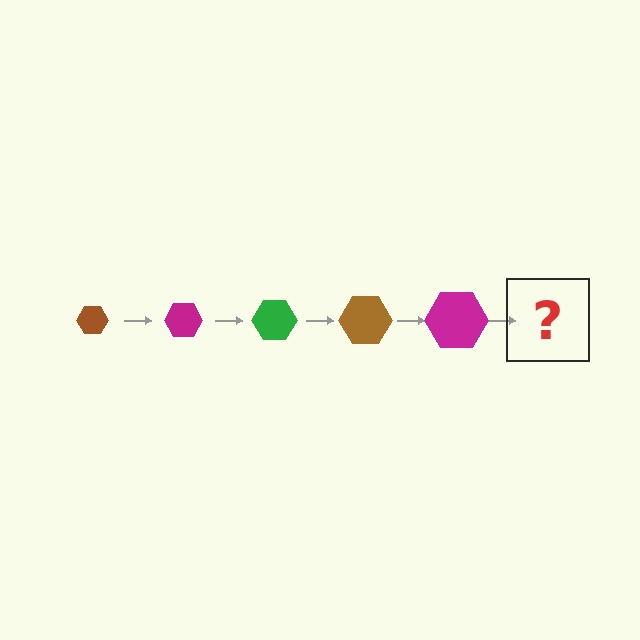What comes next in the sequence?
The next element should be a green hexagon, larger than the previous one.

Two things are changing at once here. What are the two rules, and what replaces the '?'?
The two rules are that the hexagon grows larger each step and the color cycles through brown, magenta, and green. The '?' should be a green hexagon, larger than the previous one.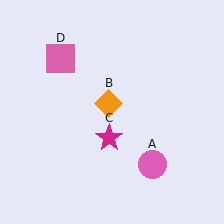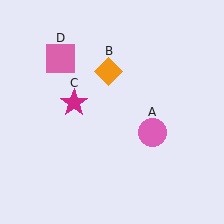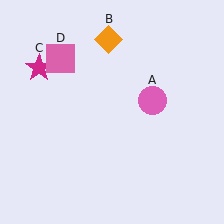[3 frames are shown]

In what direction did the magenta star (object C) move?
The magenta star (object C) moved up and to the left.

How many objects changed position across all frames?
3 objects changed position: pink circle (object A), orange diamond (object B), magenta star (object C).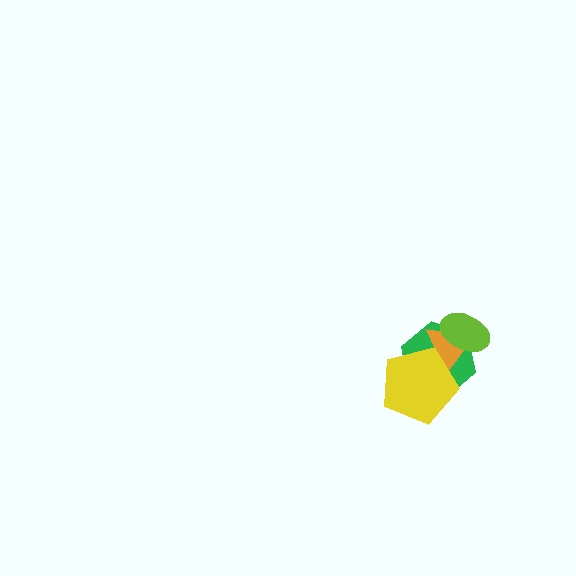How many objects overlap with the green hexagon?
3 objects overlap with the green hexagon.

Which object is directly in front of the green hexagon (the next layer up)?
The orange triangle is directly in front of the green hexagon.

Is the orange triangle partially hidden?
Yes, it is partially covered by another shape.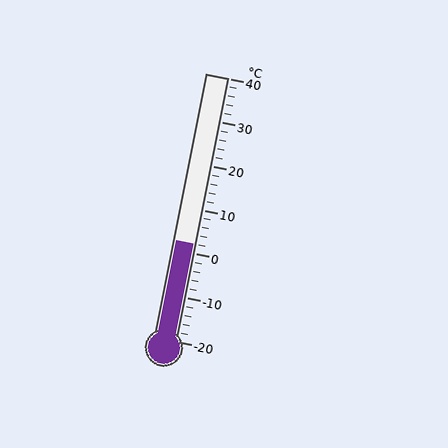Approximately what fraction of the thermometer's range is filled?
The thermometer is filled to approximately 35% of its range.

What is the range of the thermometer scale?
The thermometer scale ranges from -20°C to 40°C.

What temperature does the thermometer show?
The thermometer shows approximately 2°C.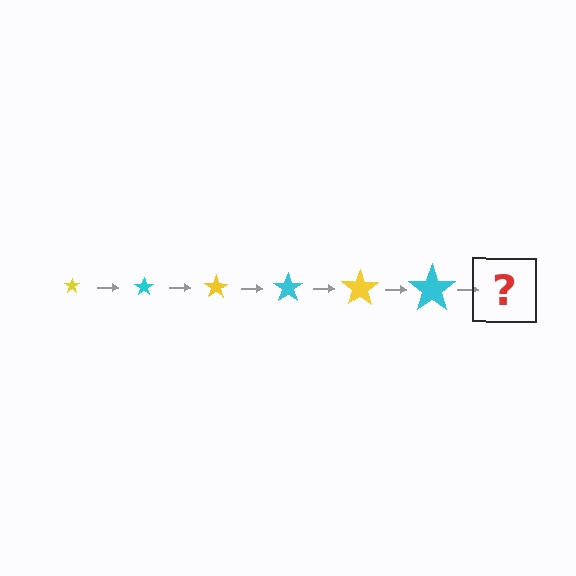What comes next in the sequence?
The next element should be a yellow star, larger than the previous one.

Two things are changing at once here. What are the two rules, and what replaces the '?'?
The two rules are that the star grows larger each step and the color cycles through yellow and cyan. The '?' should be a yellow star, larger than the previous one.